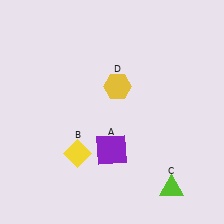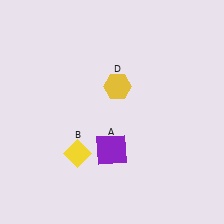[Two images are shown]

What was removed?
The lime triangle (C) was removed in Image 2.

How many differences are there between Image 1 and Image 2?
There is 1 difference between the two images.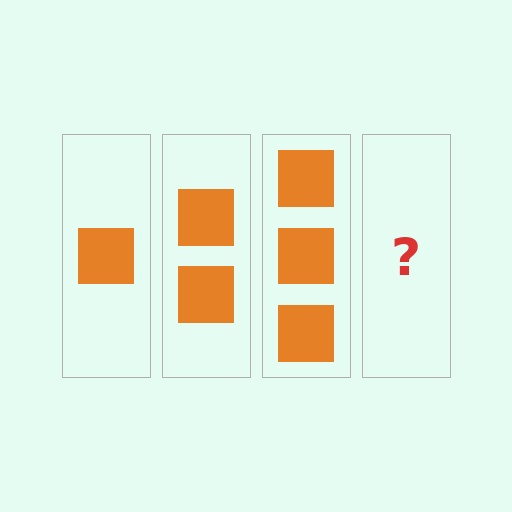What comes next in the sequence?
The next element should be 4 squares.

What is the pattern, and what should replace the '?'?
The pattern is that each step adds one more square. The '?' should be 4 squares.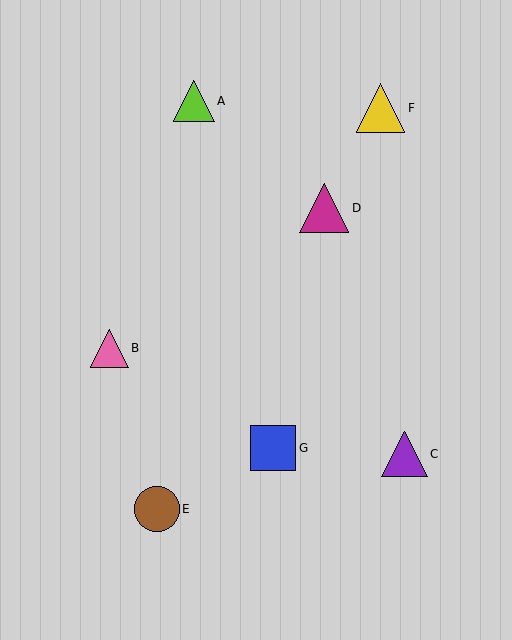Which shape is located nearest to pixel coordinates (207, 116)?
The lime triangle (labeled A) at (194, 101) is nearest to that location.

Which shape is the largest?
The magenta triangle (labeled D) is the largest.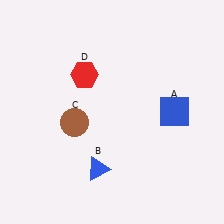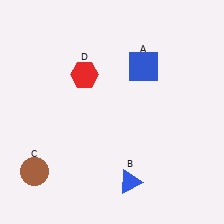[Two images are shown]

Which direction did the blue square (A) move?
The blue square (A) moved up.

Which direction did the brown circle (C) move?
The brown circle (C) moved down.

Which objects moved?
The objects that moved are: the blue square (A), the blue triangle (B), the brown circle (C).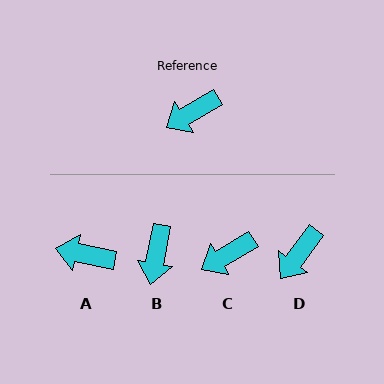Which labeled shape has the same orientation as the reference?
C.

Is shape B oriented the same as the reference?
No, it is off by about 49 degrees.